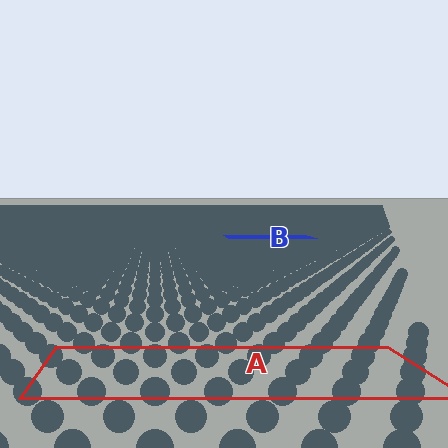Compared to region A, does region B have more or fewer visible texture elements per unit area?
Region B has more texture elements per unit area — they are packed more densely because it is farther away.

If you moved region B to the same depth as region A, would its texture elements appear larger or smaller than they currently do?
They would appear larger. At a closer depth, the same texture elements are projected at a bigger on-screen size.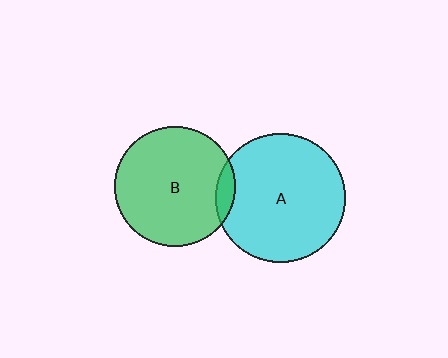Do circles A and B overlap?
Yes.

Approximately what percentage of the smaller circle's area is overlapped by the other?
Approximately 5%.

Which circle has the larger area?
Circle A (cyan).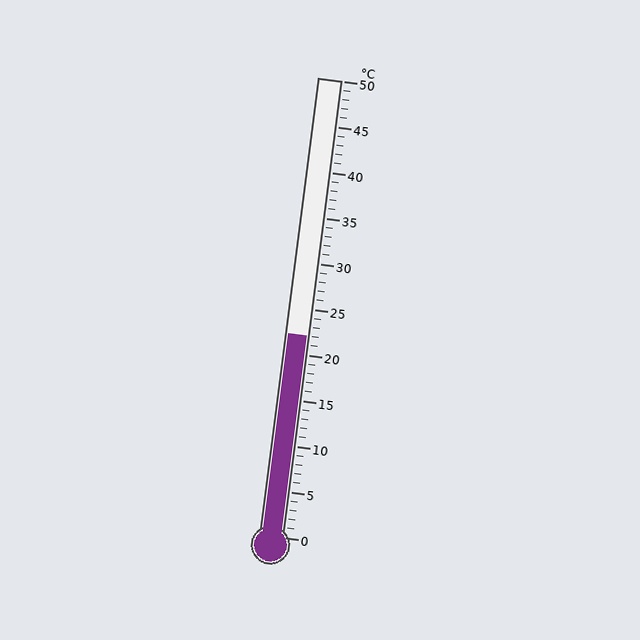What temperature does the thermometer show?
The thermometer shows approximately 22°C.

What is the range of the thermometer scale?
The thermometer scale ranges from 0°C to 50°C.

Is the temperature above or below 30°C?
The temperature is below 30°C.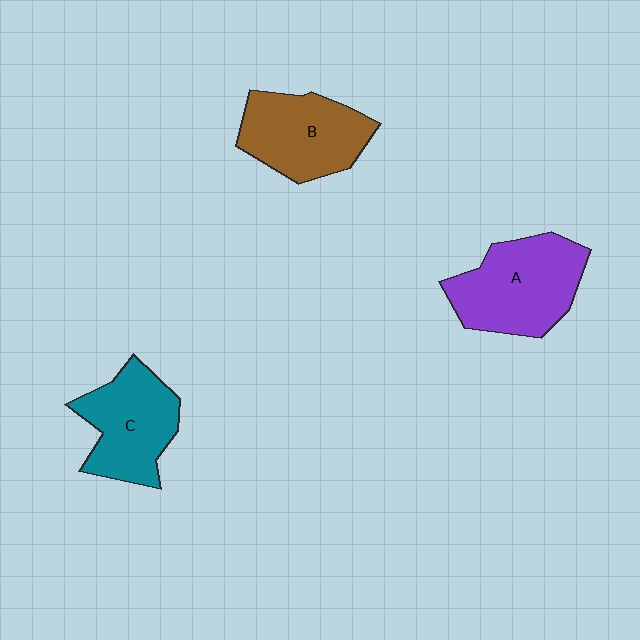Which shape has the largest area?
Shape A (purple).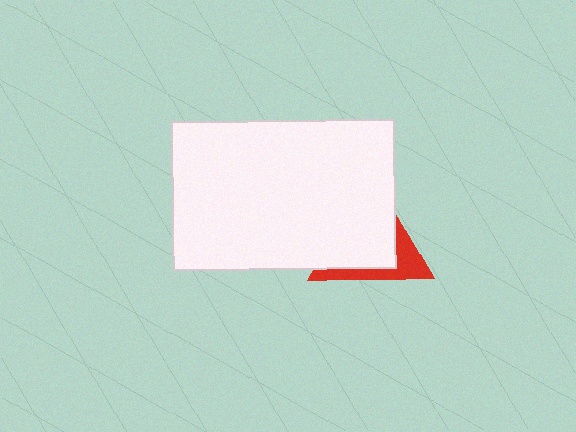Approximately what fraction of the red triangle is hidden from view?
Roughly 67% of the red triangle is hidden behind the white rectangle.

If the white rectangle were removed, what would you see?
You would see the complete red triangle.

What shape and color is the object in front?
The object in front is a white rectangle.